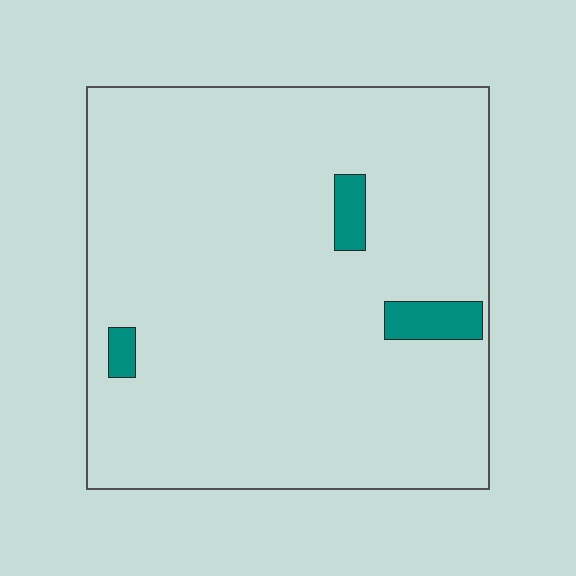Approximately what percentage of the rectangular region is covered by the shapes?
Approximately 5%.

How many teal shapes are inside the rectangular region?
3.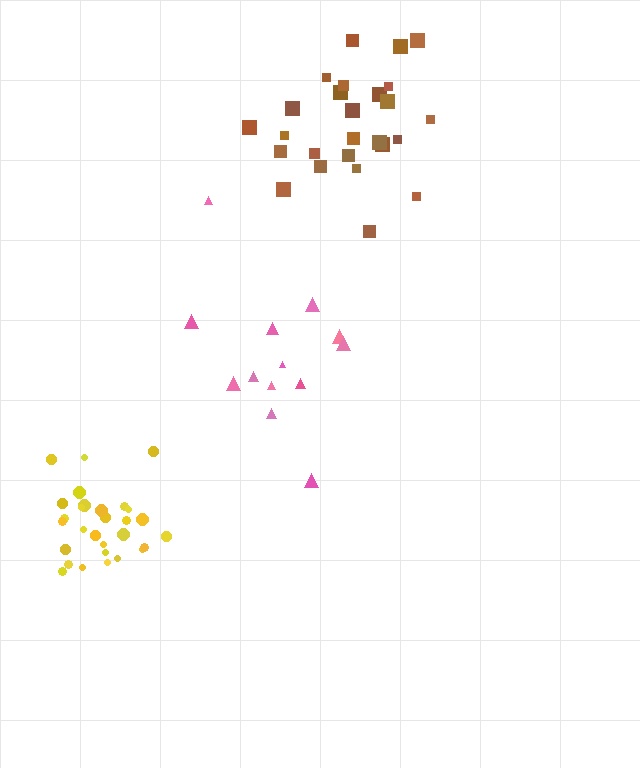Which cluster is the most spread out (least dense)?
Pink.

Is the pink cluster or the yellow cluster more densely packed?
Yellow.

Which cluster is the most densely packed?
Yellow.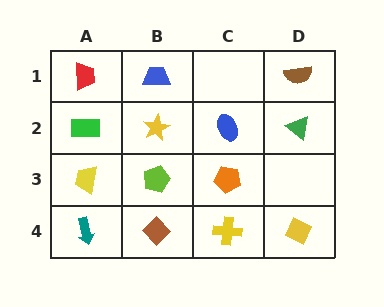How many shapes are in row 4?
4 shapes.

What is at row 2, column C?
A blue ellipse.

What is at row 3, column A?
A yellow trapezoid.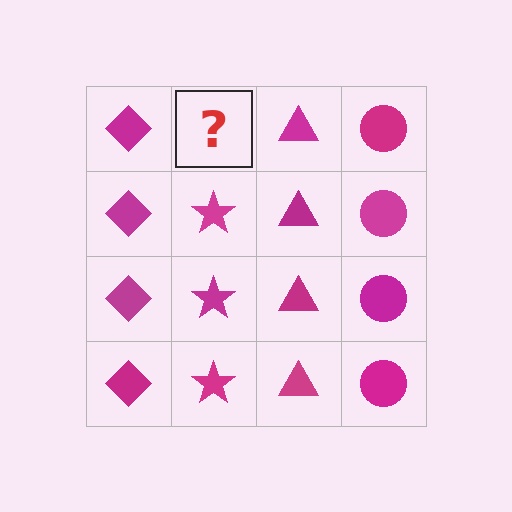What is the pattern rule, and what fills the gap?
The rule is that each column has a consistent shape. The gap should be filled with a magenta star.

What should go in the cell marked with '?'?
The missing cell should contain a magenta star.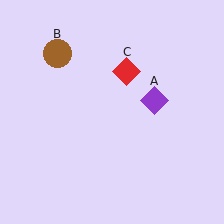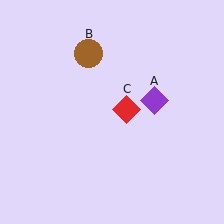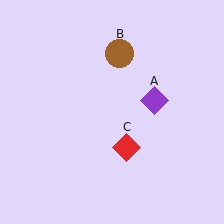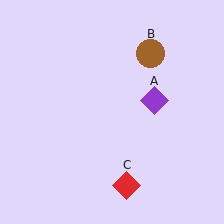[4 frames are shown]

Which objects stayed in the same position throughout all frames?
Purple diamond (object A) remained stationary.